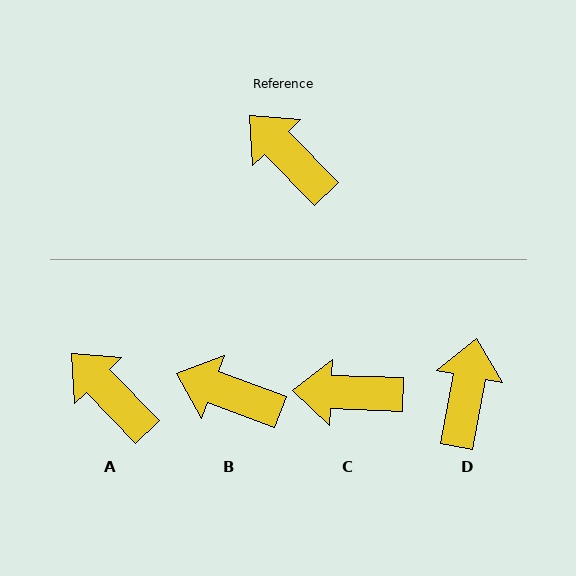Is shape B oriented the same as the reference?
No, it is off by about 26 degrees.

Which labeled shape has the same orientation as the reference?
A.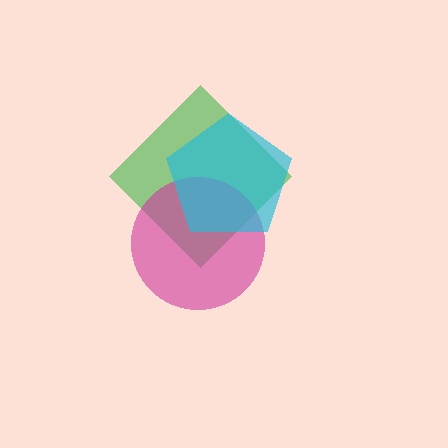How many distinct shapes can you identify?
There are 3 distinct shapes: a green diamond, a magenta circle, a cyan pentagon.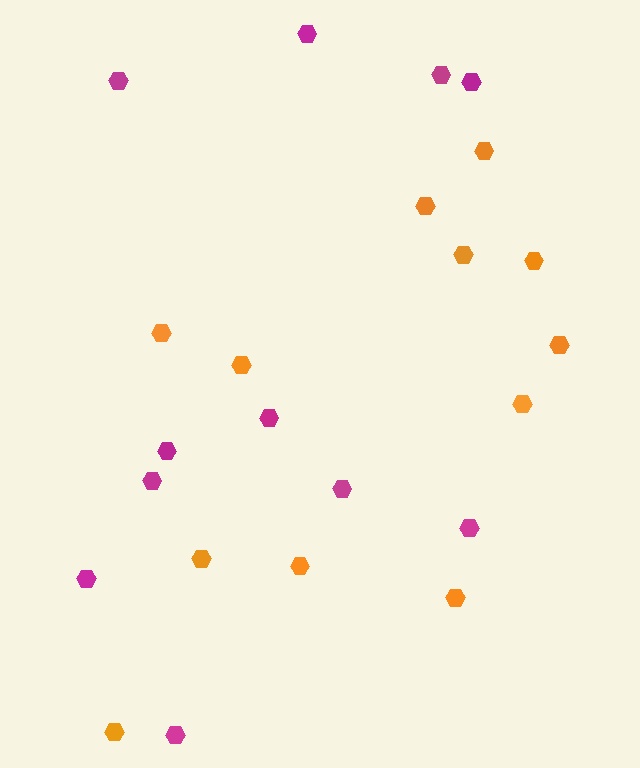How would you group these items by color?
There are 2 groups: one group of magenta hexagons (11) and one group of orange hexagons (12).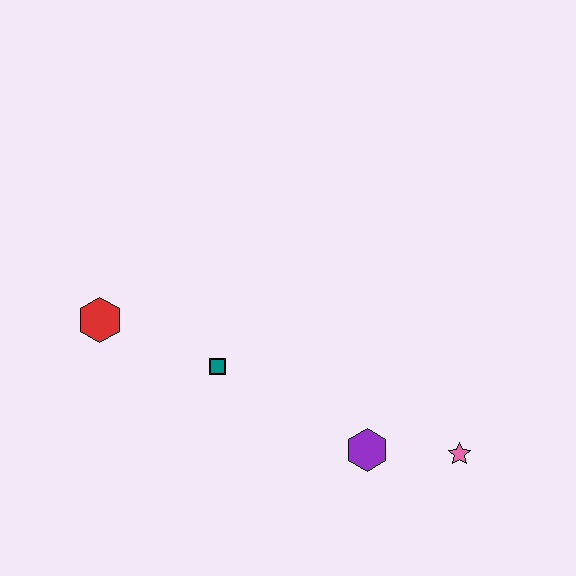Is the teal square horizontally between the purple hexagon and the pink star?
No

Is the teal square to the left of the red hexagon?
No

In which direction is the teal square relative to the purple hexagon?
The teal square is to the left of the purple hexagon.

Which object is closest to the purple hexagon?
The pink star is closest to the purple hexagon.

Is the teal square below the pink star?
No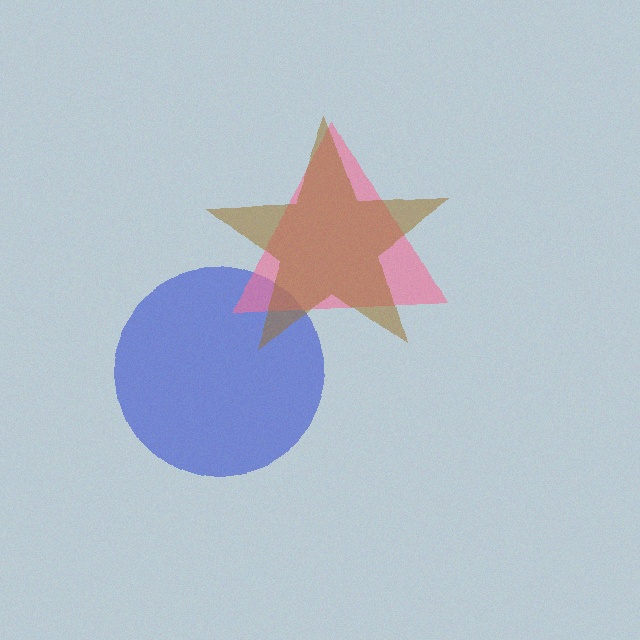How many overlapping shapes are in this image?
There are 3 overlapping shapes in the image.